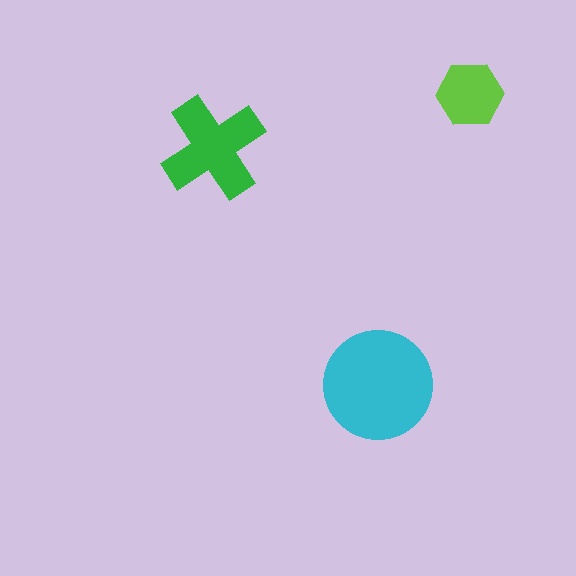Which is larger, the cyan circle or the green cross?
The cyan circle.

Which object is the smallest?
The lime hexagon.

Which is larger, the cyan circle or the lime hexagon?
The cyan circle.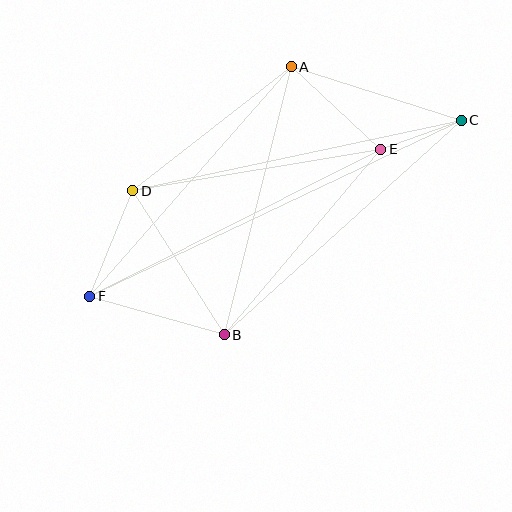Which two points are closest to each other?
Points C and E are closest to each other.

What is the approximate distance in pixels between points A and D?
The distance between A and D is approximately 201 pixels.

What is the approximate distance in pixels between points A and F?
The distance between A and F is approximately 305 pixels.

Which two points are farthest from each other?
Points C and F are farthest from each other.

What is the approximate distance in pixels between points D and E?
The distance between D and E is approximately 252 pixels.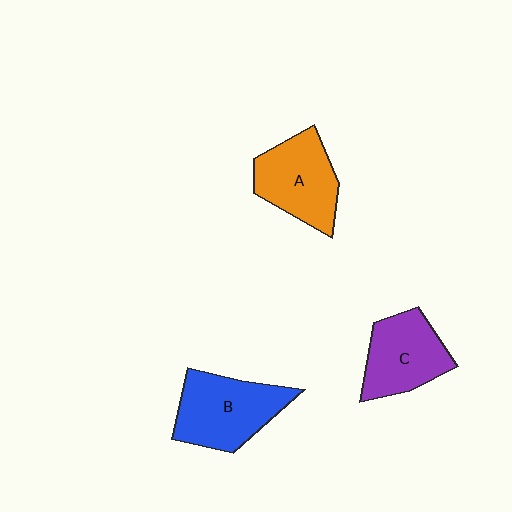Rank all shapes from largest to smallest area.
From largest to smallest: B (blue), A (orange), C (purple).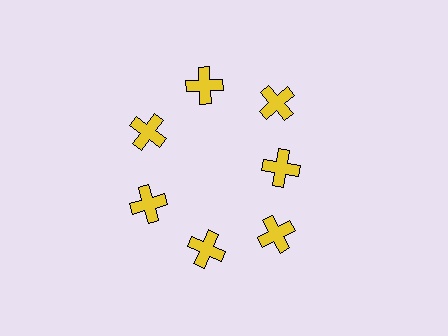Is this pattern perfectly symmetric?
No. The 7 yellow crosses are arranged in a ring, but one element near the 3 o'clock position is pulled inward toward the center, breaking the 7-fold rotational symmetry.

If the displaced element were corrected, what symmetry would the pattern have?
It would have 7-fold rotational symmetry — the pattern would map onto itself every 51 degrees.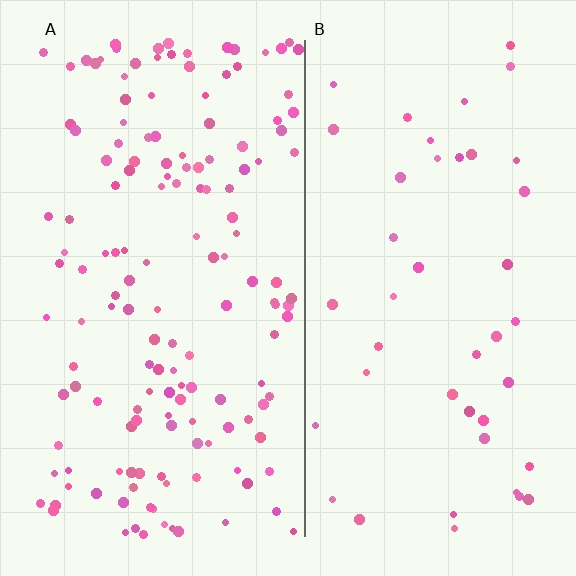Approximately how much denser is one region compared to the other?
Approximately 3.5× — region A over region B.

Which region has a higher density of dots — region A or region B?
A (the left).